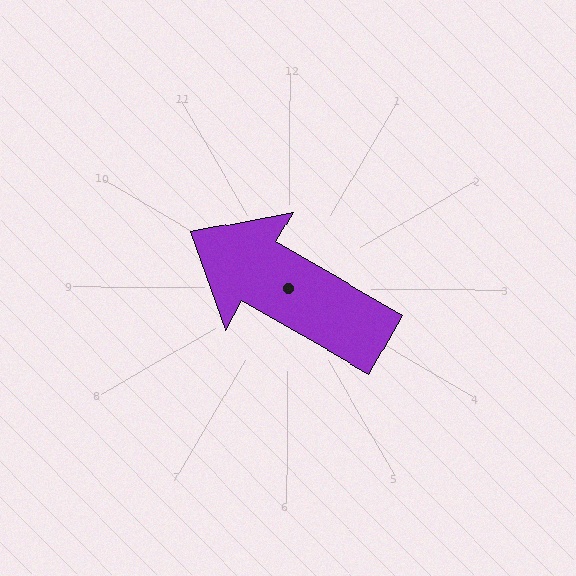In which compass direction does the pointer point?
Northwest.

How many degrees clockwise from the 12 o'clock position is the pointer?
Approximately 300 degrees.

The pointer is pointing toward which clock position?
Roughly 10 o'clock.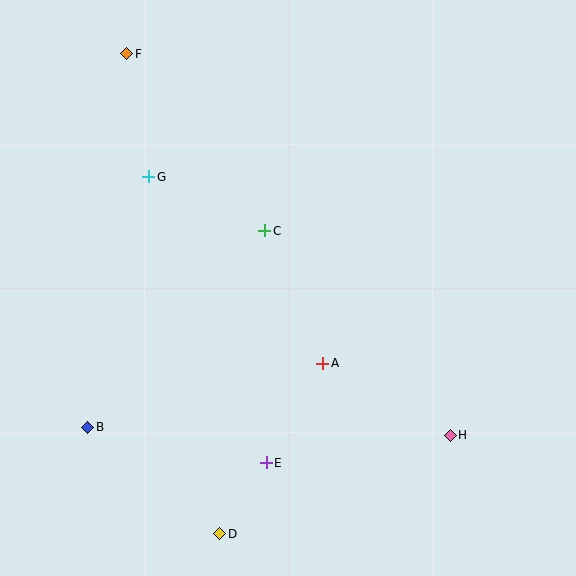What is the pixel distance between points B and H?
The distance between B and H is 362 pixels.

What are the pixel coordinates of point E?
Point E is at (266, 463).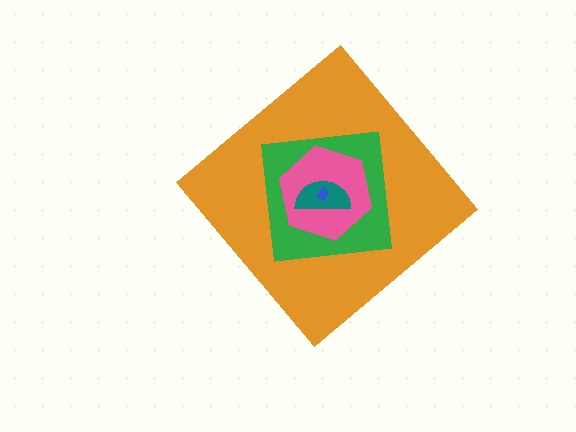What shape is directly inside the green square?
The pink hexagon.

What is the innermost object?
The blue trapezoid.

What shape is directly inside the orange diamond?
The green square.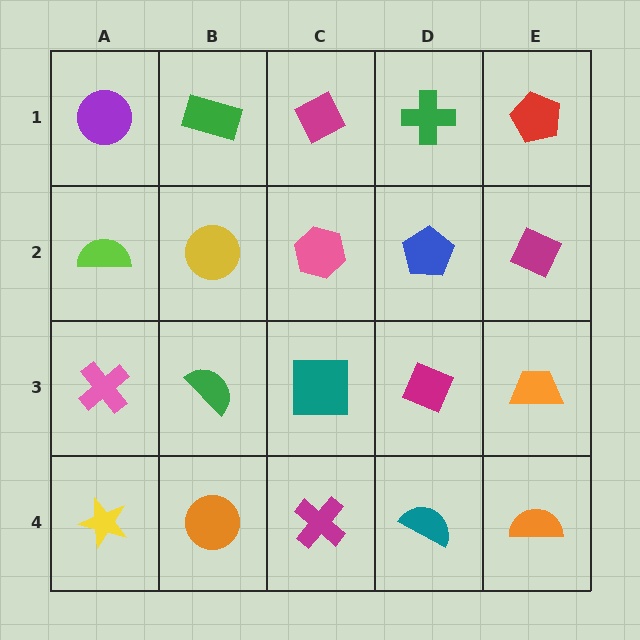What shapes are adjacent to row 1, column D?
A blue pentagon (row 2, column D), a magenta diamond (row 1, column C), a red pentagon (row 1, column E).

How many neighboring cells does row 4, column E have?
2.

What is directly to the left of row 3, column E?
A magenta diamond.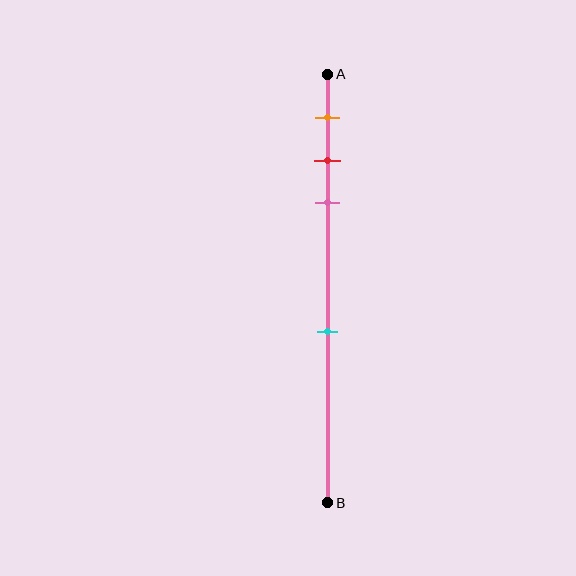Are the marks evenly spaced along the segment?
No, the marks are not evenly spaced.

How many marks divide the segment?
There are 4 marks dividing the segment.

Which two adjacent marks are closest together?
The red and pink marks are the closest adjacent pair.